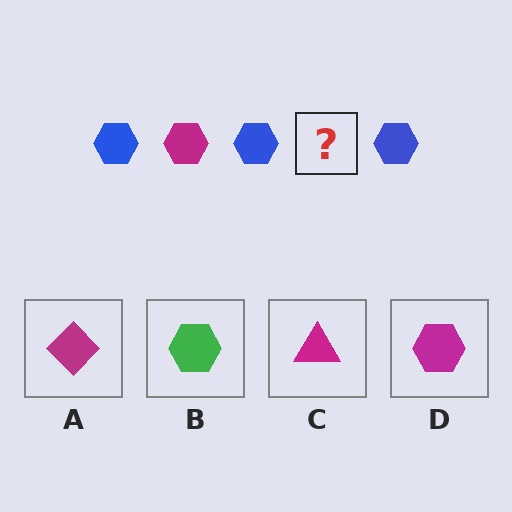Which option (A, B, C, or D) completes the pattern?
D.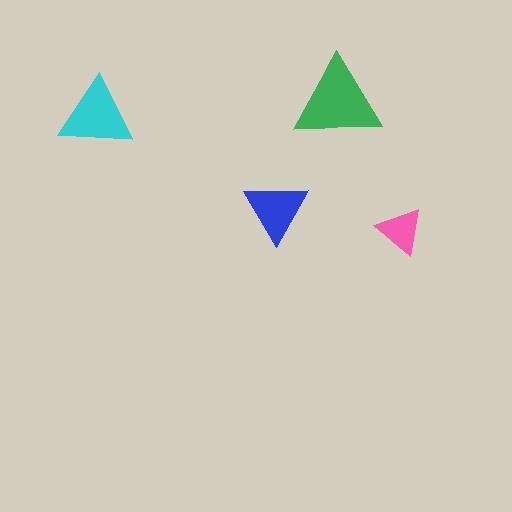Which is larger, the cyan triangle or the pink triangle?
The cyan one.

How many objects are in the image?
There are 4 objects in the image.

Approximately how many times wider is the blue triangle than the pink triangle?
About 1.5 times wider.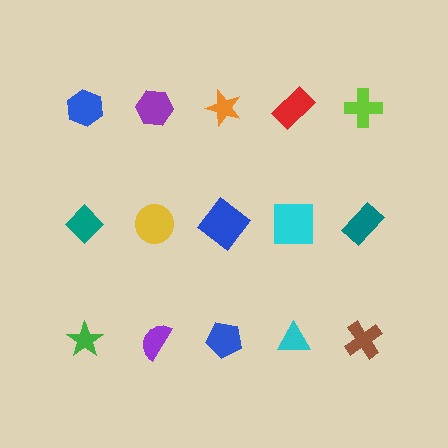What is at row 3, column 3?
A blue pentagon.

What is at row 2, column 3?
A blue diamond.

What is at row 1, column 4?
A red rectangle.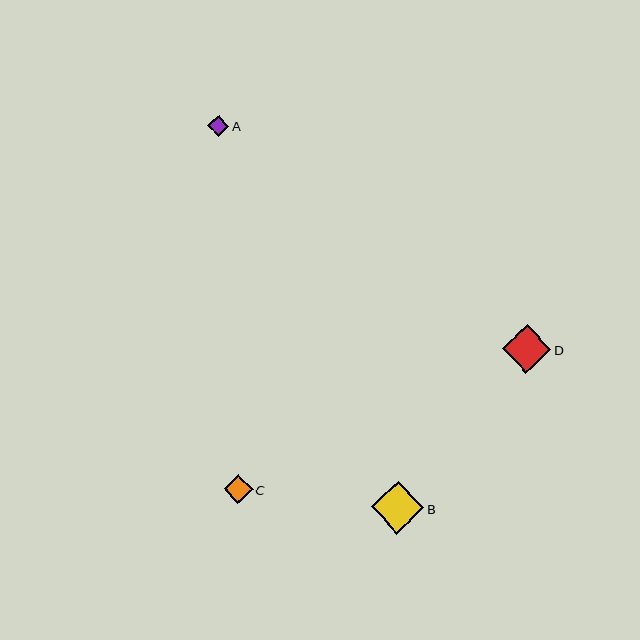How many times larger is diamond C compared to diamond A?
Diamond C is approximately 1.4 times the size of diamond A.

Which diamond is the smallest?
Diamond A is the smallest with a size of approximately 21 pixels.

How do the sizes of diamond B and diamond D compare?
Diamond B and diamond D are approximately the same size.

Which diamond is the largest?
Diamond B is the largest with a size of approximately 52 pixels.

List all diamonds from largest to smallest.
From largest to smallest: B, D, C, A.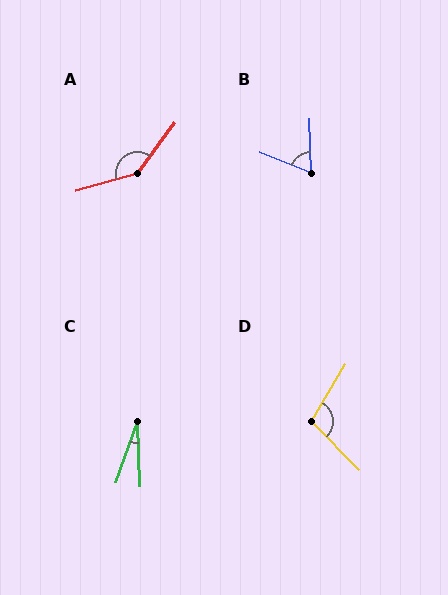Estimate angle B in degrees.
Approximately 67 degrees.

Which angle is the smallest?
C, at approximately 21 degrees.